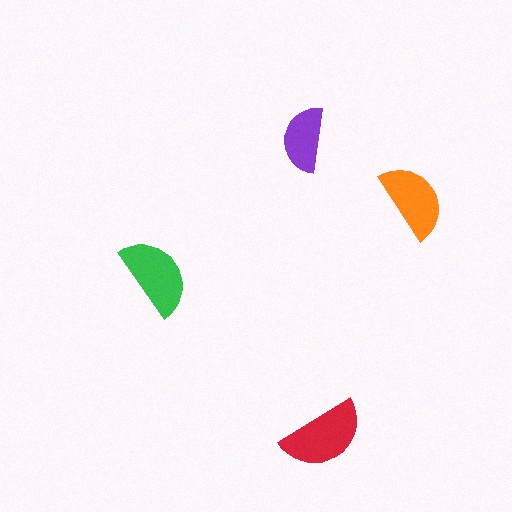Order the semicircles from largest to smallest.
the red one, the green one, the orange one, the purple one.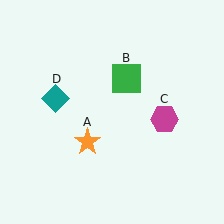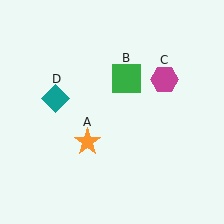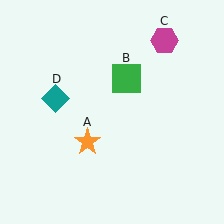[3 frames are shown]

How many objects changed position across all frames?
1 object changed position: magenta hexagon (object C).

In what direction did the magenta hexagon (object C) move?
The magenta hexagon (object C) moved up.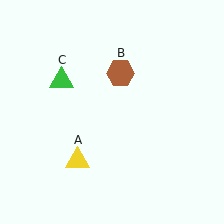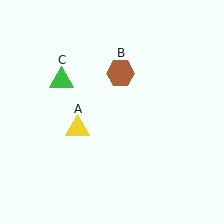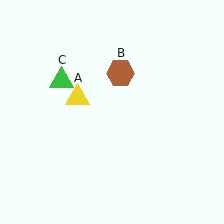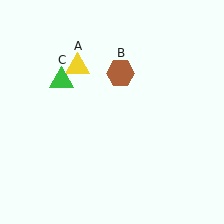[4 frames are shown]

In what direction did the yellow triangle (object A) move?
The yellow triangle (object A) moved up.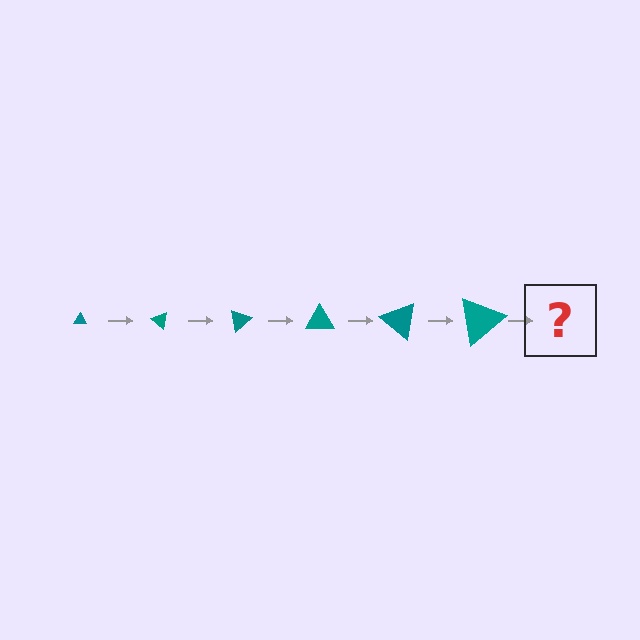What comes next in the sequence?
The next element should be a triangle, larger than the previous one and rotated 240 degrees from the start.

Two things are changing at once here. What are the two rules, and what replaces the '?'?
The two rules are that the triangle grows larger each step and it rotates 40 degrees each step. The '?' should be a triangle, larger than the previous one and rotated 240 degrees from the start.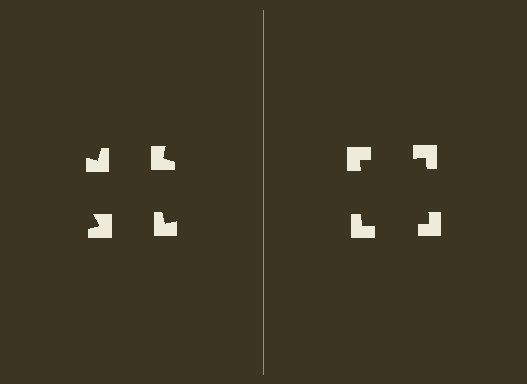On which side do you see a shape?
An illusory square appears on the right side. On the left side the wedge cuts are rotated, so no coherent shape forms.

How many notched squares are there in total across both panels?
8 — 4 on each side.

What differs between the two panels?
The notched squares are positioned identically on both sides; only the wedge orientations differ. On the right they align to a square; on the left they are misaligned.